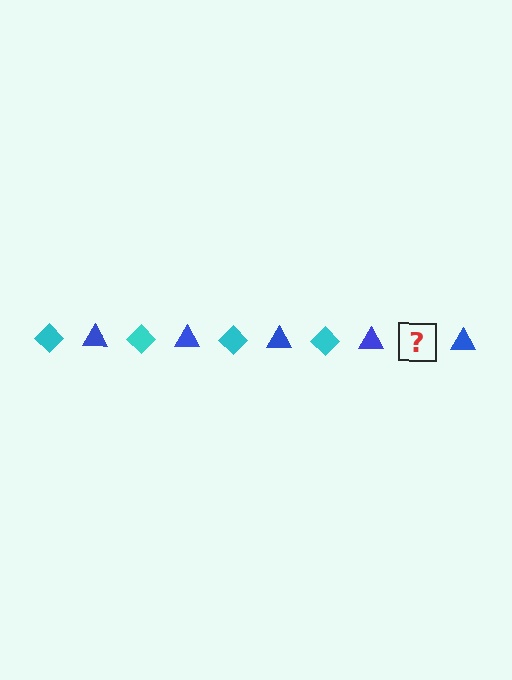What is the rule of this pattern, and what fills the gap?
The rule is that the pattern alternates between cyan diamond and blue triangle. The gap should be filled with a cyan diamond.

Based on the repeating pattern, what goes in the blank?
The blank should be a cyan diamond.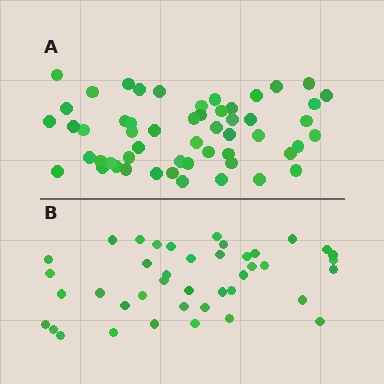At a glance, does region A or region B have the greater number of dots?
Region A (the top region) has more dots.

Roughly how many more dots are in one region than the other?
Region A has approximately 15 more dots than region B.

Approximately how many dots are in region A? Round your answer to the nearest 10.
About 50 dots. (The exact count is 54, which rounds to 50.)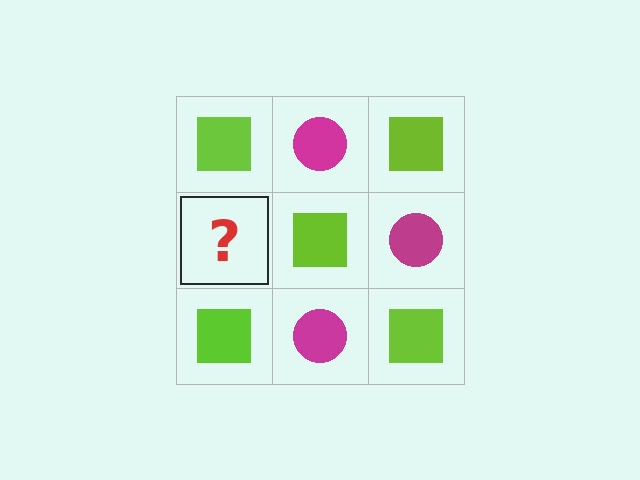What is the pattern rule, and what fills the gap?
The rule is that it alternates lime square and magenta circle in a checkerboard pattern. The gap should be filled with a magenta circle.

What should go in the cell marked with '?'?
The missing cell should contain a magenta circle.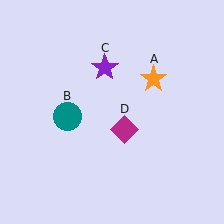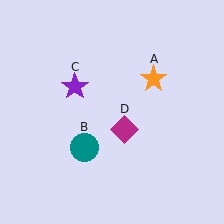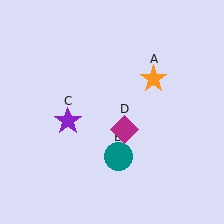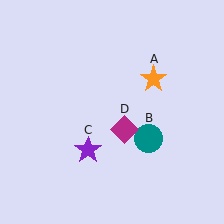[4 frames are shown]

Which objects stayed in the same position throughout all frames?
Orange star (object A) and magenta diamond (object D) remained stationary.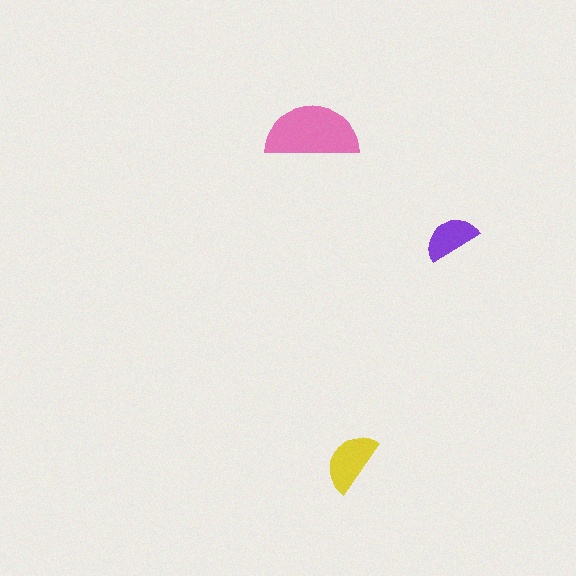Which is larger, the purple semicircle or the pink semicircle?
The pink one.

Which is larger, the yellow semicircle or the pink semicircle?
The pink one.